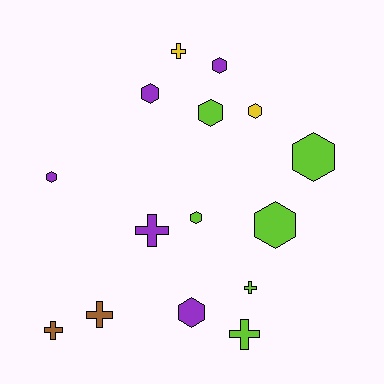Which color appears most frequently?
Lime, with 6 objects.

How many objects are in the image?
There are 15 objects.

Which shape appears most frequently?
Hexagon, with 9 objects.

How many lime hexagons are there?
There are 4 lime hexagons.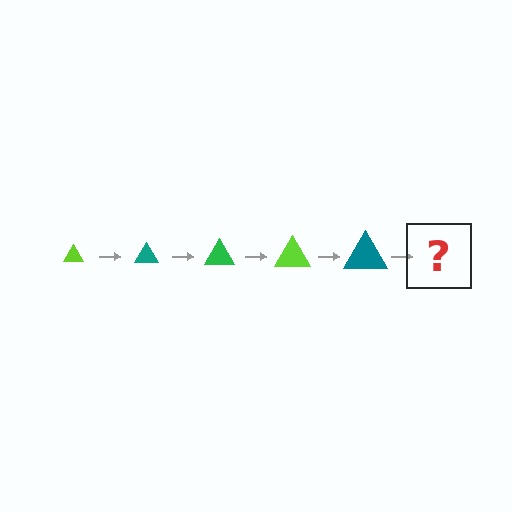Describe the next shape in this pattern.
It should be a green triangle, larger than the previous one.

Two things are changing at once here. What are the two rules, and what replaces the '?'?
The two rules are that the triangle grows larger each step and the color cycles through lime, teal, and green. The '?' should be a green triangle, larger than the previous one.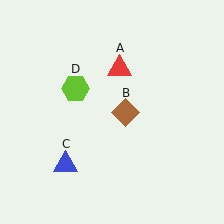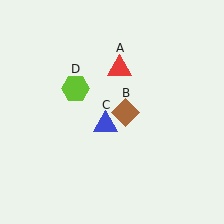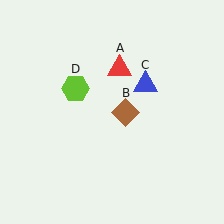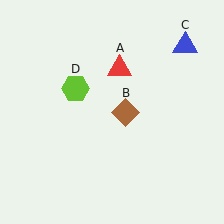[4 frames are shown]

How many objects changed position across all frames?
1 object changed position: blue triangle (object C).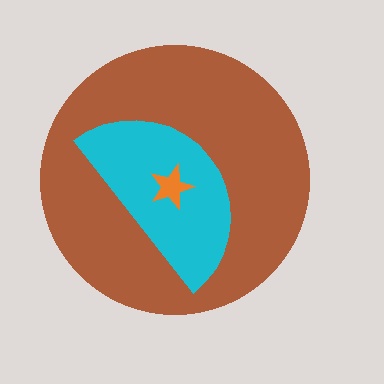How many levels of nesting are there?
3.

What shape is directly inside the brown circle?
The cyan semicircle.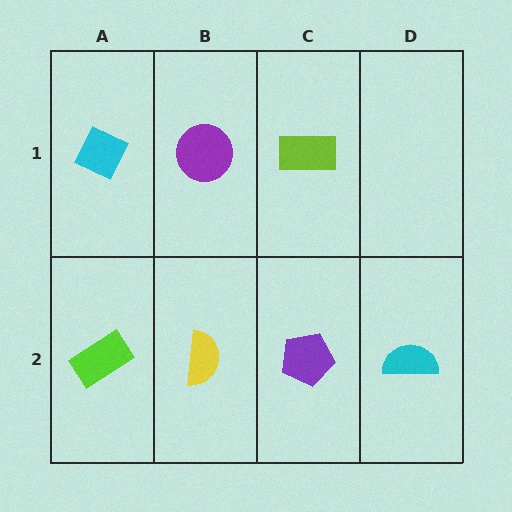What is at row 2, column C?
A purple pentagon.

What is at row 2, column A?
A lime rectangle.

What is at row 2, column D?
A cyan semicircle.